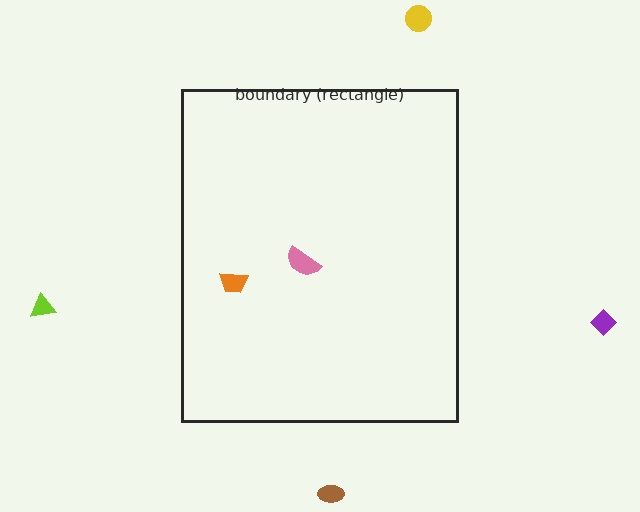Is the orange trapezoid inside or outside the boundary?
Inside.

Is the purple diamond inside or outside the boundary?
Outside.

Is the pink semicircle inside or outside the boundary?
Inside.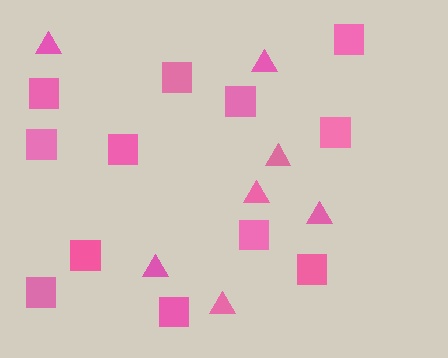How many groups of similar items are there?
There are 2 groups: one group of triangles (7) and one group of squares (12).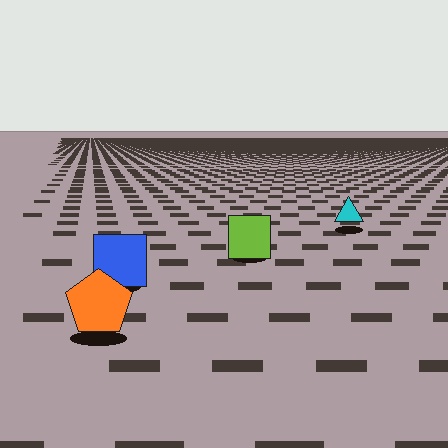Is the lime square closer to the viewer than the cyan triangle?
Yes. The lime square is closer — you can tell from the texture gradient: the ground texture is coarser near it.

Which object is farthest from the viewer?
The cyan triangle is farthest from the viewer. It appears smaller and the ground texture around it is denser.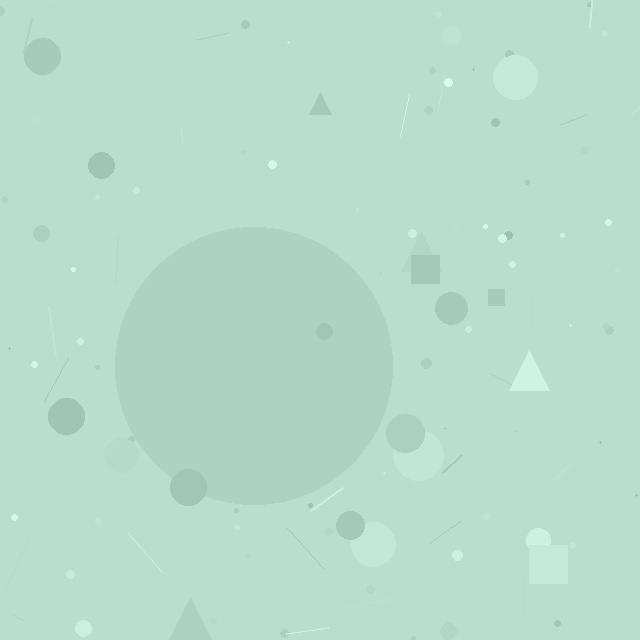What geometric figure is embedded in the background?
A circle is embedded in the background.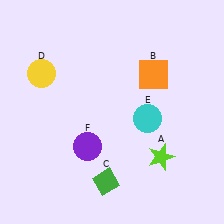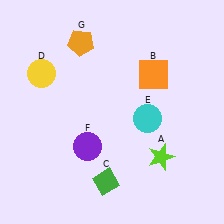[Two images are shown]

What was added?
An orange pentagon (G) was added in Image 2.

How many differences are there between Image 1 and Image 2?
There is 1 difference between the two images.